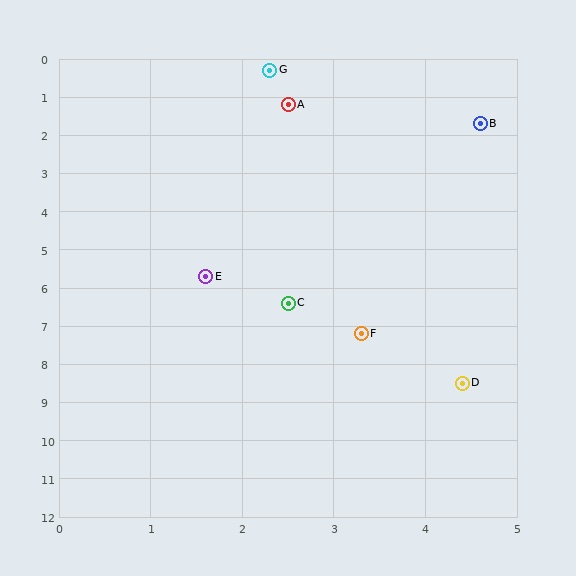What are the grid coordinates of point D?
Point D is at approximately (4.4, 8.5).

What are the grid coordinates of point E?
Point E is at approximately (1.6, 5.7).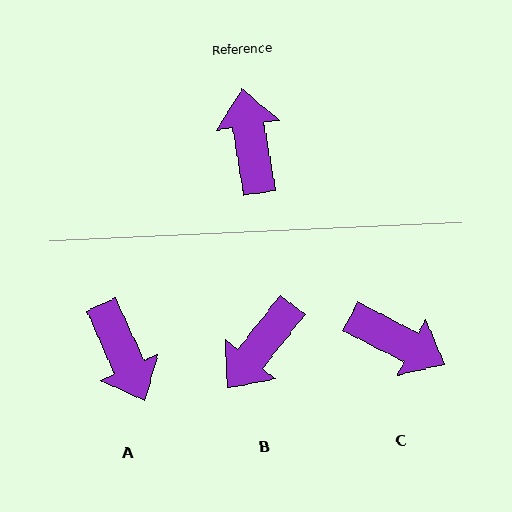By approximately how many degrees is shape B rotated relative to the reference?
Approximately 132 degrees counter-clockwise.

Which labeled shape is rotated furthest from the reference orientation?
A, about 165 degrees away.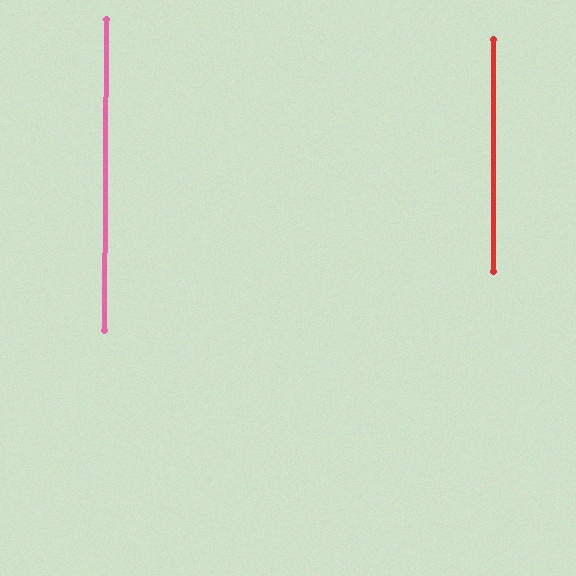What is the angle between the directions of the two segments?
Approximately 1 degree.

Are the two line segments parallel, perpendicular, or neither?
Parallel — their directions differ by only 0.5°.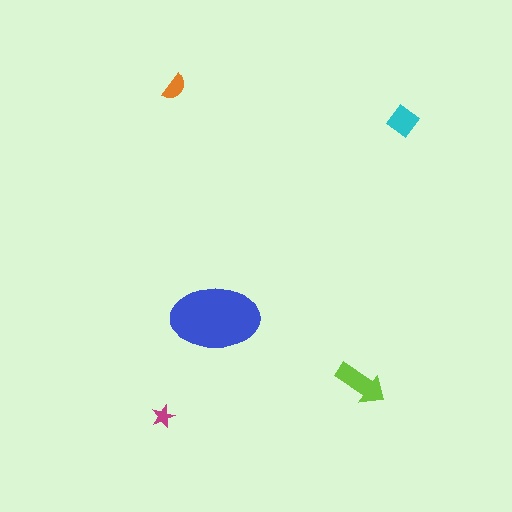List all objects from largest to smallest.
The blue ellipse, the lime arrow, the cyan diamond, the orange semicircle, the magenta star.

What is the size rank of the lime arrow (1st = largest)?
2nd.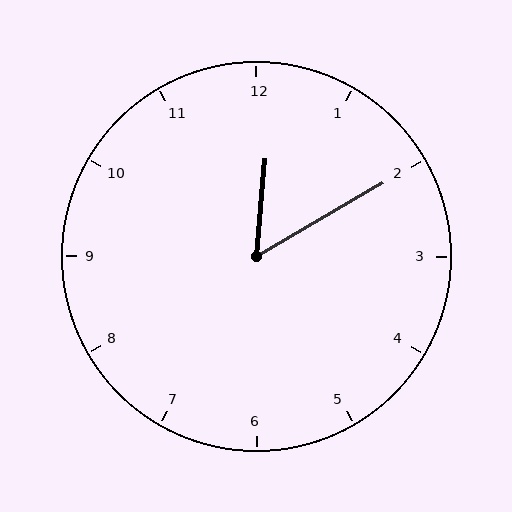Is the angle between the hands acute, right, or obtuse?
It is acute.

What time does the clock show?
12:10.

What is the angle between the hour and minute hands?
Approximately 55 degrees.